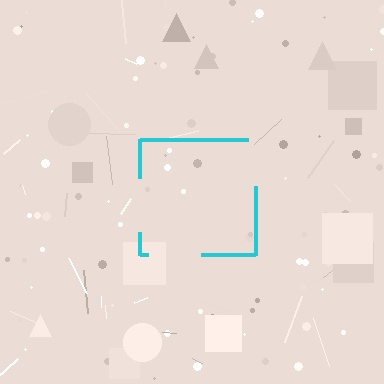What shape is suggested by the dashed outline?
The dashed outline suggests a square.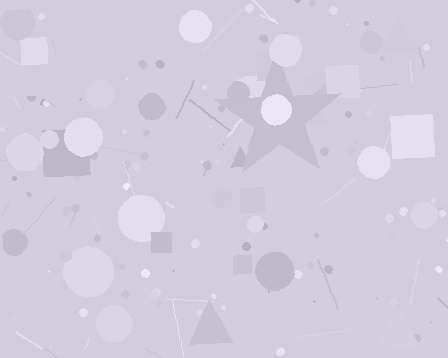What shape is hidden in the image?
A star is hidden in the image.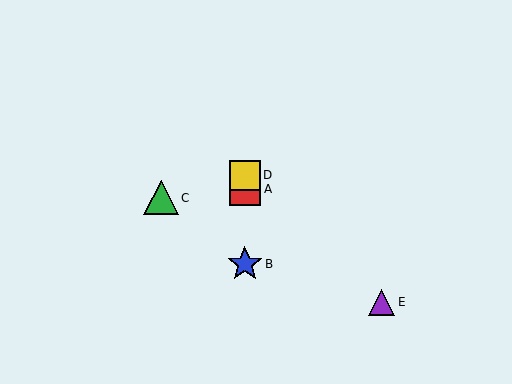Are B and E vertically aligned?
No, B is at x≈245 and E is at x≈381.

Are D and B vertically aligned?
Yes, both are at x≈245.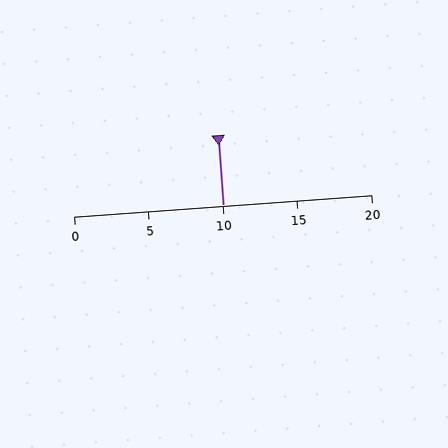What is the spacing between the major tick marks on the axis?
The major ticks are spaced 5 apart.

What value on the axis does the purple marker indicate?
The marker indicates approximately 10.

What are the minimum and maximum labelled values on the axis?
The axis runs from 0 to 20.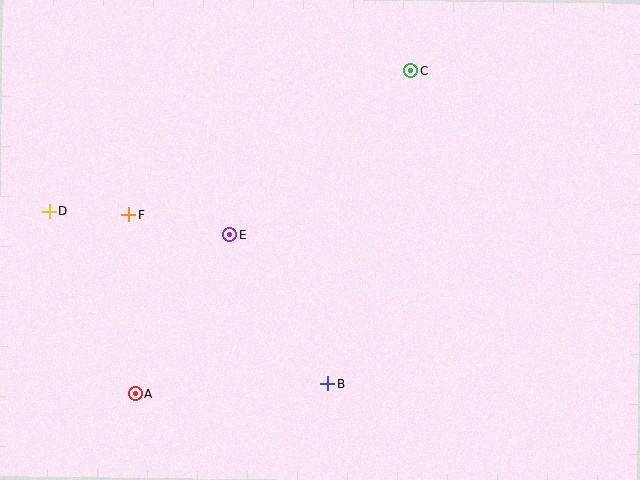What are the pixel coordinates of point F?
Point F is at (129, 215).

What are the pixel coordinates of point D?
Point D is at (50, 211).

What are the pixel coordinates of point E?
Point E is at (230, 235).